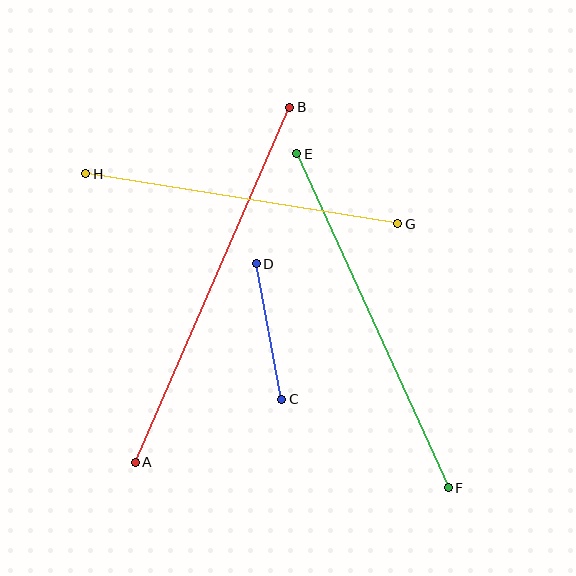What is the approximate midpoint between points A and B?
The midpoint is at approximately (212, 285) pixels.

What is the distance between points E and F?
The distance is approximately 367 pixels.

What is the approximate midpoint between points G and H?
The midpoint is at approximately (242, 199) pixels.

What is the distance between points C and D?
The distance is approximately 138 pixels.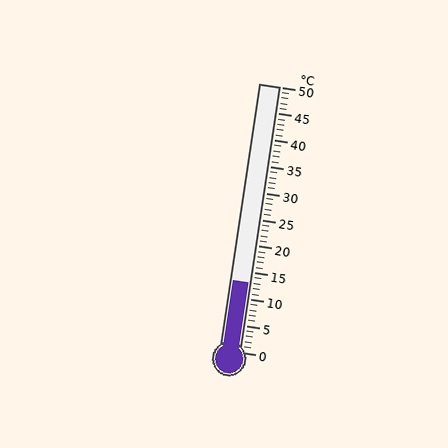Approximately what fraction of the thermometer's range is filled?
The thermometer is filled to approximately 25% of its range.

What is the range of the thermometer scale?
The thermometer scale ranges from 0°C to 50°C.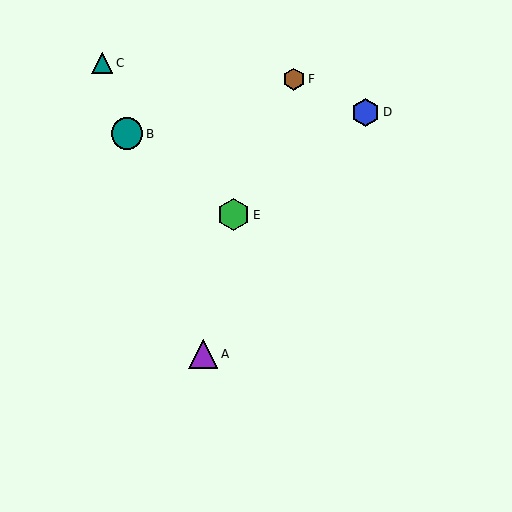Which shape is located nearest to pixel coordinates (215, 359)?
The purple triangle (labeled A) at (203, 354) is nearest to that location.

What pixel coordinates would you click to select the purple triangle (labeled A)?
Click at (203, 354) to select the purple triangle A.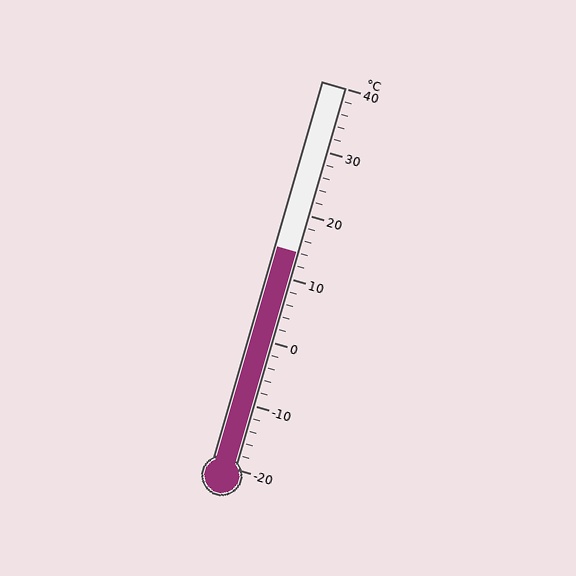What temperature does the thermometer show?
The thermometer shows approximately 14°C.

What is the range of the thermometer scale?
The thermometer scale ranges from -20°C to 40°C.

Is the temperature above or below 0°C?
The temperature is above 0°C.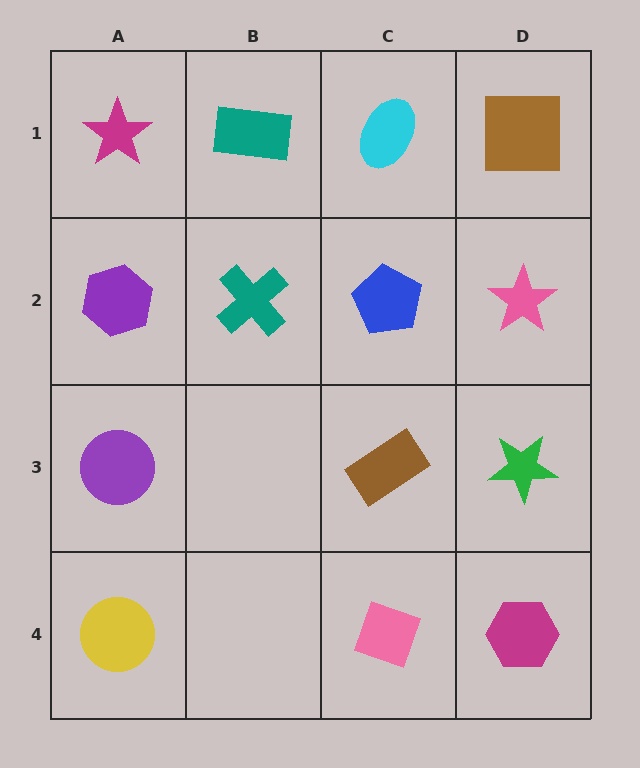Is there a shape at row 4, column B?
No, that cell is empty.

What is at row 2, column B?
A teal cross.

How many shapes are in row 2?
4 shapes.